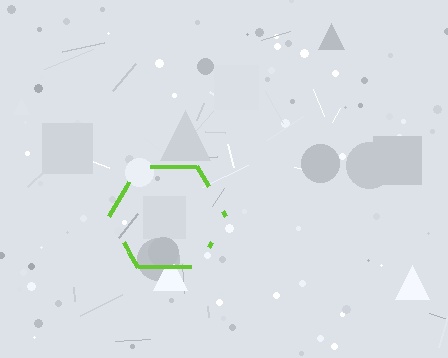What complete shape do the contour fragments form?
The contour fragments form a hexagon.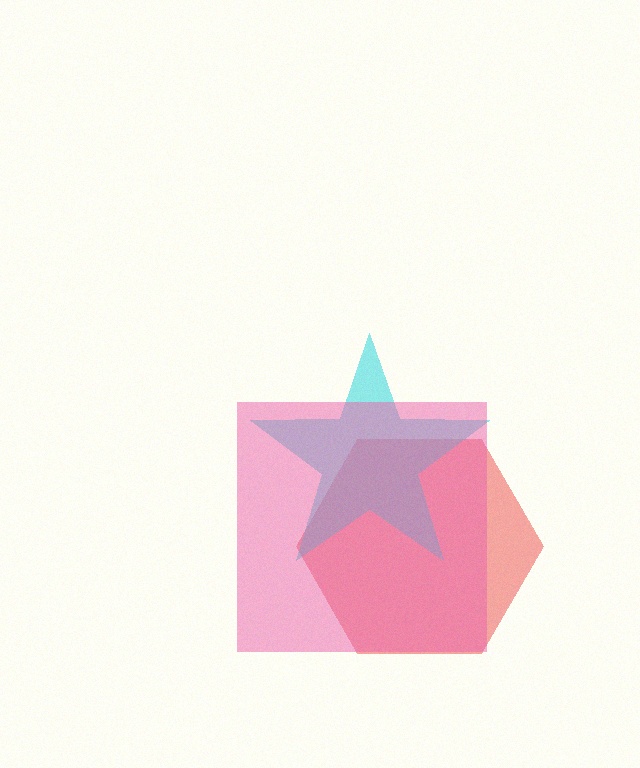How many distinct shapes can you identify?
There are 3 distinct shapes: a red hexagon, a cyan star, a pink square.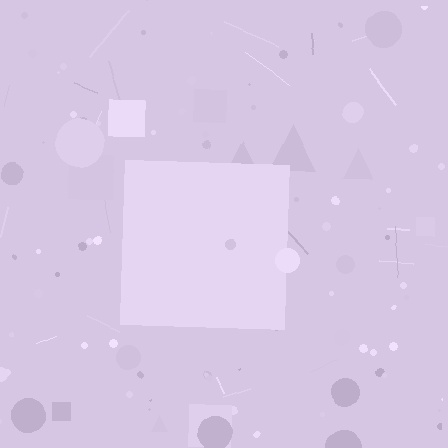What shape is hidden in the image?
A square is hidden in the image.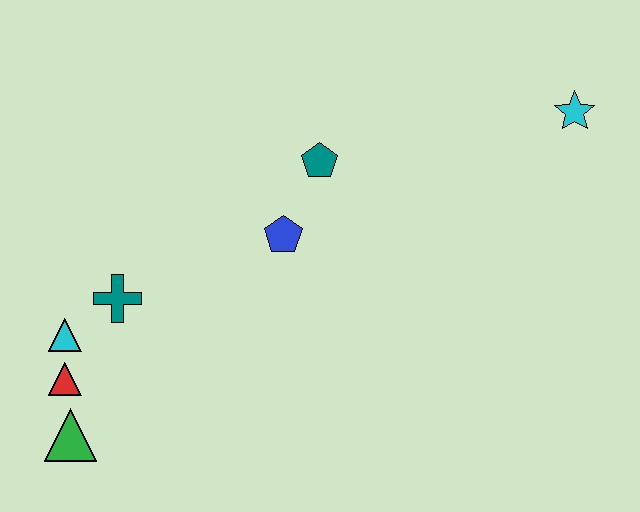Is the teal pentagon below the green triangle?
No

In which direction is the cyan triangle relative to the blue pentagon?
The cyan triangle is to the left of the blue pentagon.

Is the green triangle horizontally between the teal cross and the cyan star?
No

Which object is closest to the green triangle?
The red triangle is closest to the green triangle.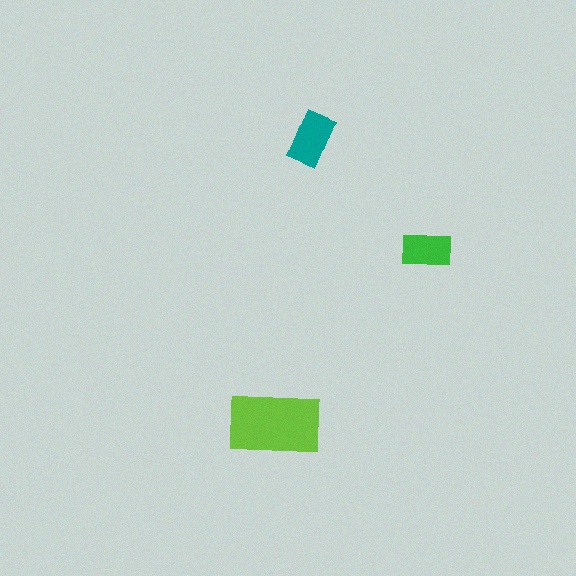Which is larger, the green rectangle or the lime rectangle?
The lime one.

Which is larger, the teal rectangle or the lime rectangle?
The lime one.